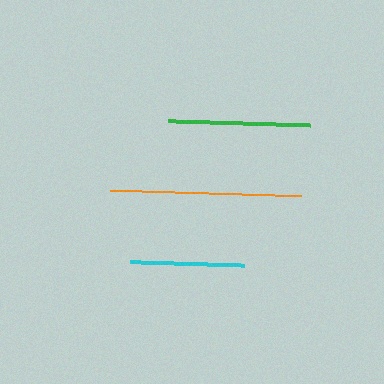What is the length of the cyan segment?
The cyan segment is approximately 114 pixels long.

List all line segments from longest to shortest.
From longest to shortest: orange, green, cyan.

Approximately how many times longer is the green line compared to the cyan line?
The green line is approximately 1.2 times the length of the cyan line.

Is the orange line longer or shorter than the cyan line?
The orange line is longer than the cyan line.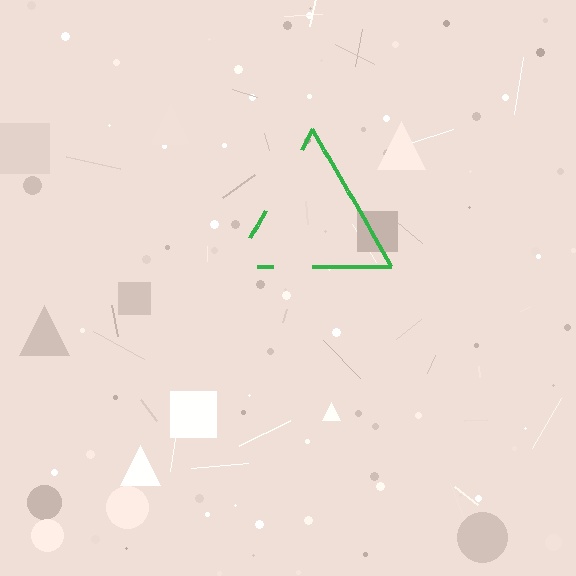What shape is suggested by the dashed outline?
The dashed outline suggests a triangle.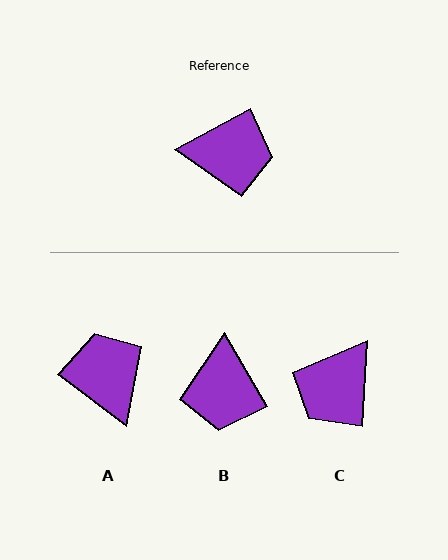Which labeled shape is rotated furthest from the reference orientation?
C, about 122 degrees away.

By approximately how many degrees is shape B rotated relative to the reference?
Approximately 89 degrees clockwise.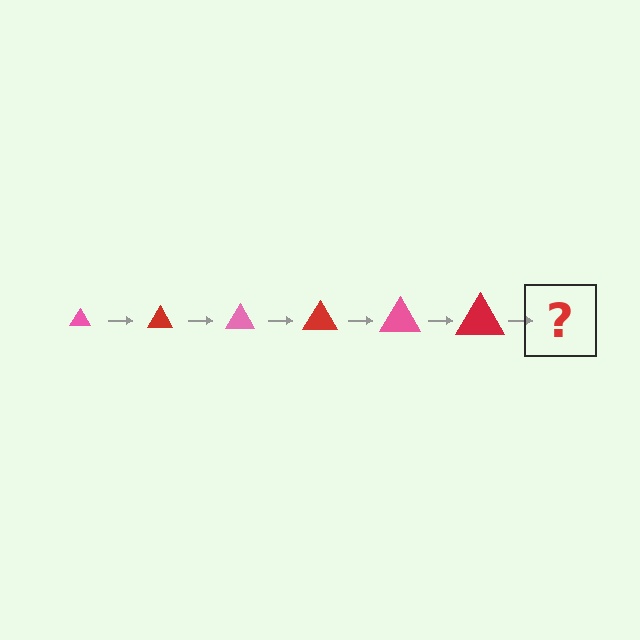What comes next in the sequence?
The next element should be a pink triangle, larger than the previous one.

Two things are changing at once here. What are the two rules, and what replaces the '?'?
The two rules are that the triangle grows larger each step and the color cycles through pink and red. The '?' should be a pink triangle, larger than the previous one.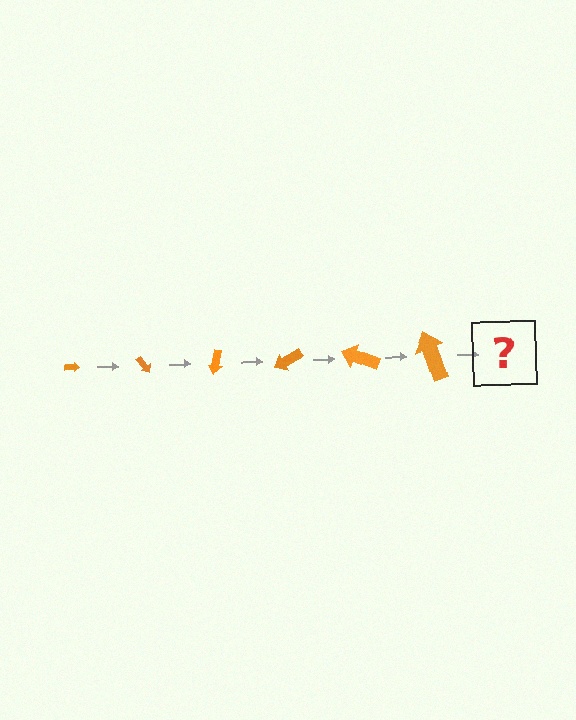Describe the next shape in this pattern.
It should be an arrow, larger than the previous one and rotated 300 degrees from the start.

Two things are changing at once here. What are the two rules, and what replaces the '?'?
The two rules are that the arrow grows larger each step and it rotates 50 degrees each step. The '?' should be an arrow, larger than the previous one and rotated 300 degrees from the start.